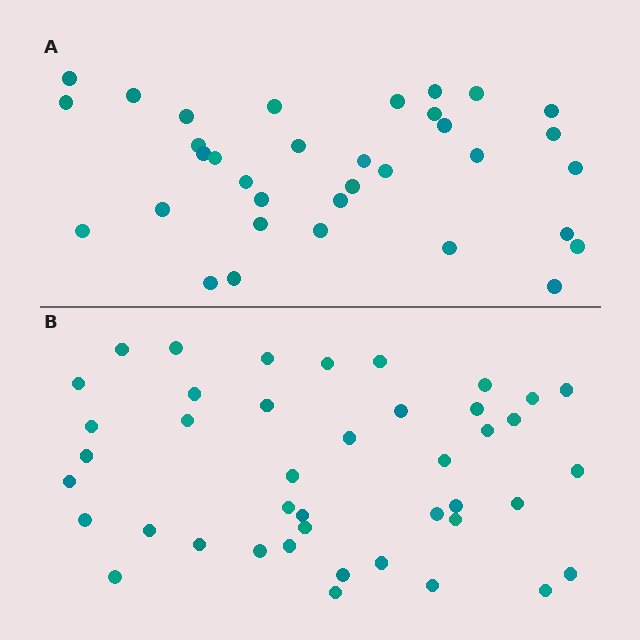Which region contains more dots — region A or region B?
Region B (the bottom region) has more dots.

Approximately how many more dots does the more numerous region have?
Region B has roughly 8 or so more dots than region A.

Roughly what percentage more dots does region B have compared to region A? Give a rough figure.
About 25% more.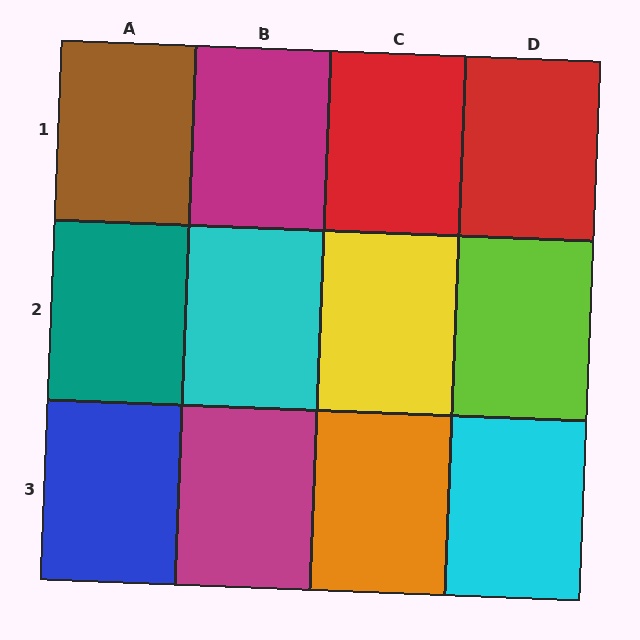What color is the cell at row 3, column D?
Cyan.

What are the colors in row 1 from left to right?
Brown, magenta, red, red.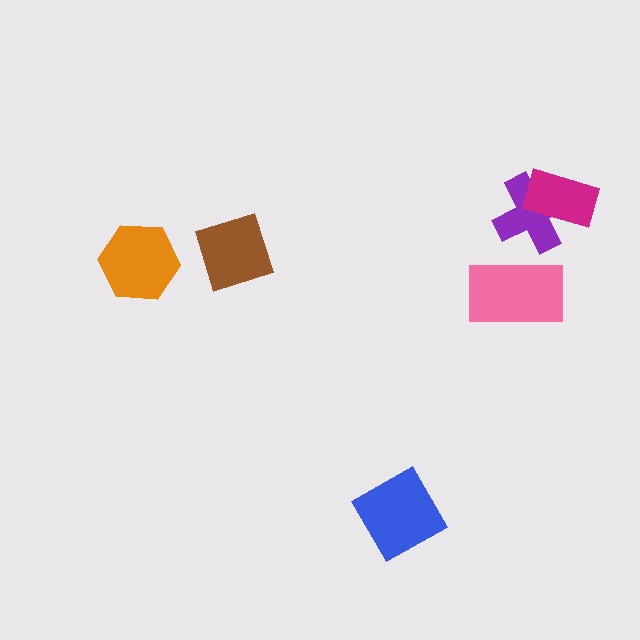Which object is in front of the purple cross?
The magenta rectangle is in front of the purple cross.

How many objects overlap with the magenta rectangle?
1 object overlaps with the magenta rectangle.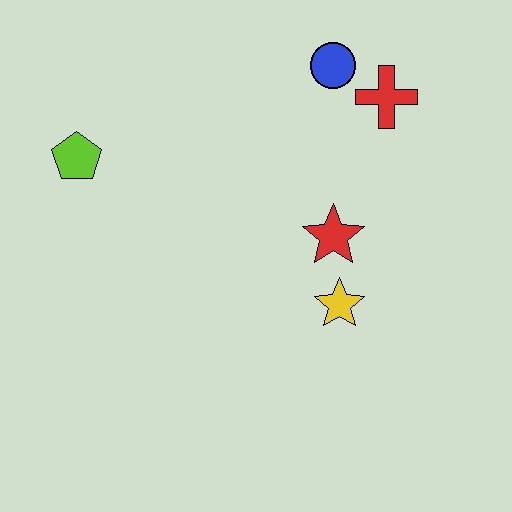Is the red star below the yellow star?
No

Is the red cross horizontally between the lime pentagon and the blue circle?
No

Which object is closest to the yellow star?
The red star is closest to the yellow star.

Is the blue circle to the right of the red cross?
No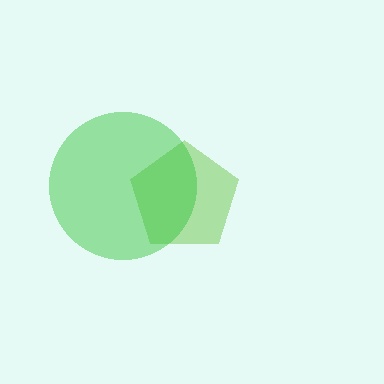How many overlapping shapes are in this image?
There are 2 overlapping shapes in the image.